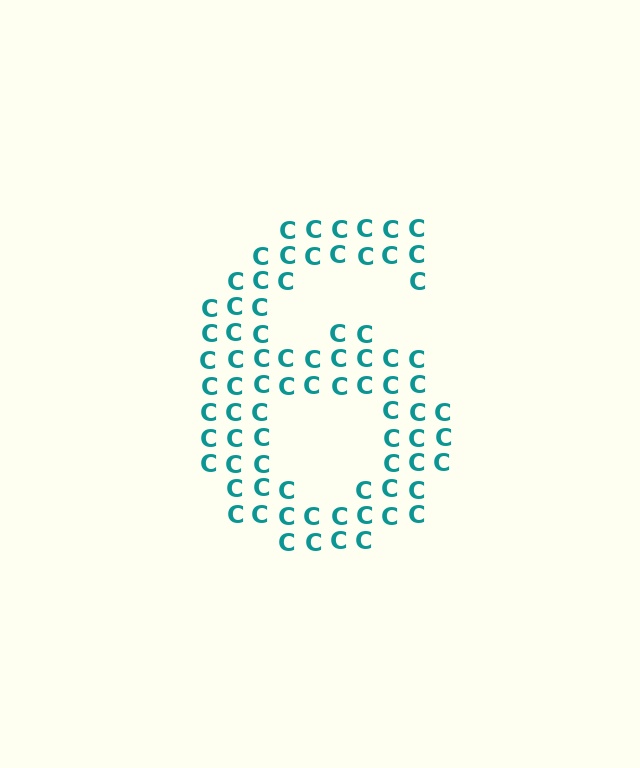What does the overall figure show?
The overall figure shows the digit 6.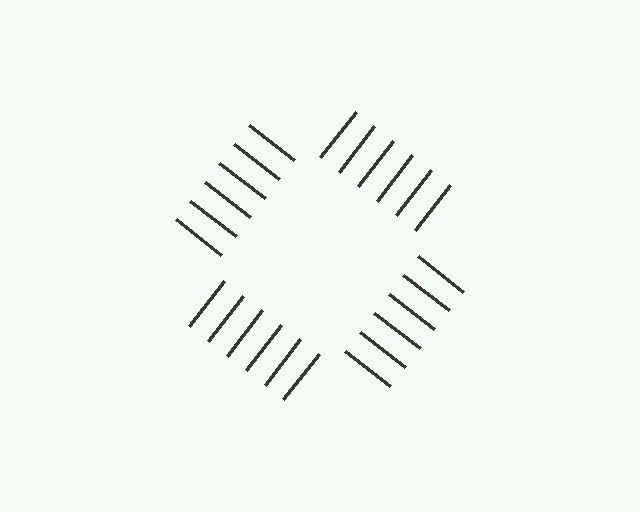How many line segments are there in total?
24 — 6 along each of the 4 edges.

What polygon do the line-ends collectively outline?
An illusory square — the line segments terminate on its edges but no continuous stroke is drawn.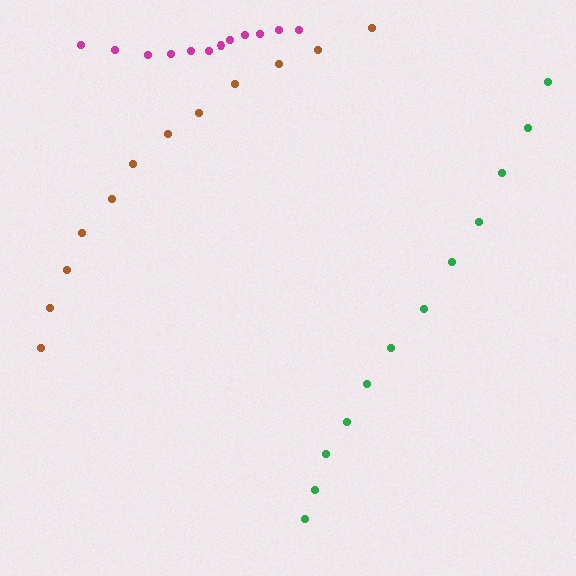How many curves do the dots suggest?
There are 3 distinct paths.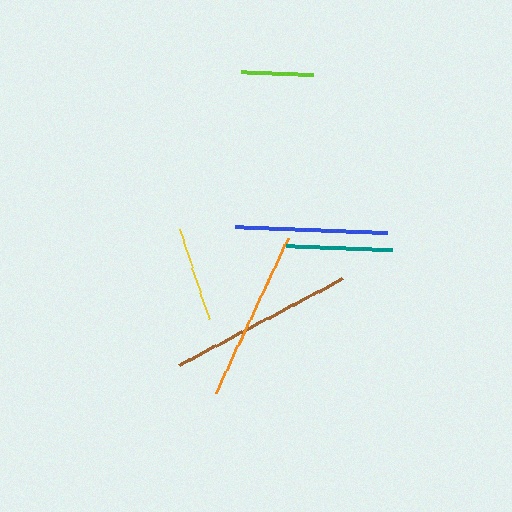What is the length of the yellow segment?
The yellow segment is approximately 95 pixels long.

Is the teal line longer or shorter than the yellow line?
The teal line is longer than the yellow line.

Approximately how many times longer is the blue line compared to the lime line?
The blue line is approximately 2.1 times the length of the lime line.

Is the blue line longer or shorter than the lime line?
The blue line is longer than the lime line.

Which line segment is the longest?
The brown line is the longest at approximately 185 pixels.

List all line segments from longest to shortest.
From longest to shortest: brown, orange, blue, teal, yellow, lime.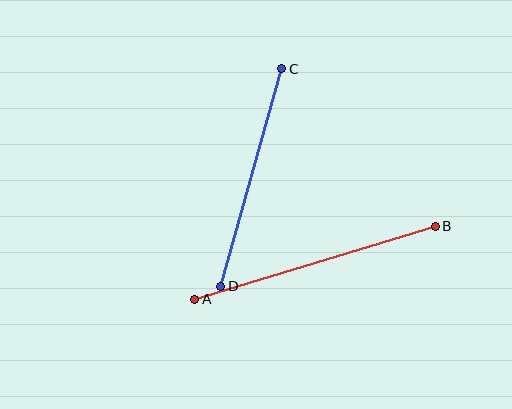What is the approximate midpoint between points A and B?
The midpoint is at approximately (315, 263) pixels.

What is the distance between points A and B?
The distance is approximately 252 pixels.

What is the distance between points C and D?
The distance is approximately 226 pixels.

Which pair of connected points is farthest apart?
Points A and B are farthest apart.